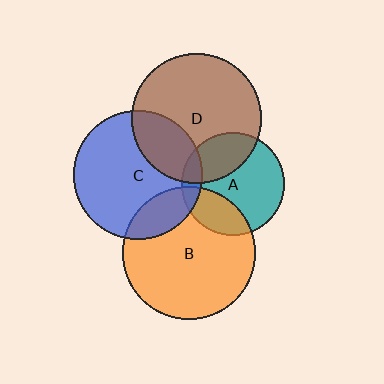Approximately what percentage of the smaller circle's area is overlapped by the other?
Approximately 25%.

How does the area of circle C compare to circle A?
Approximately 1.6 times.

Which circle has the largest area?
Circle B (orange).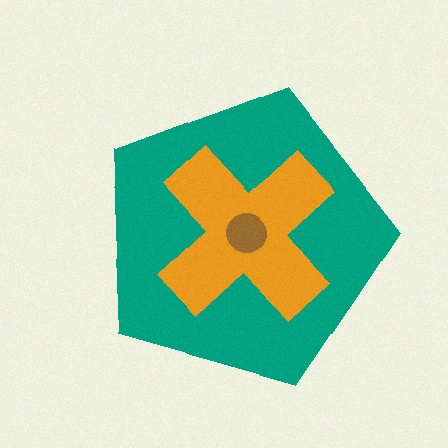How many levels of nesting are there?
3.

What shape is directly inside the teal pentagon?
The orange cross.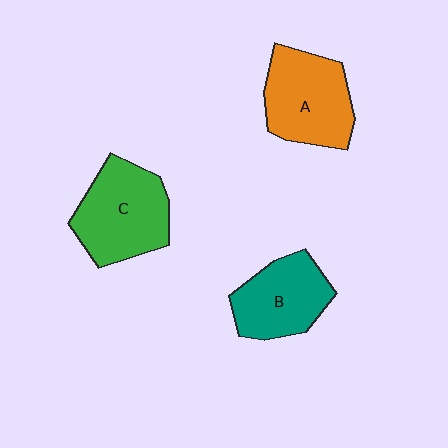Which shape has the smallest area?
Shape B (teal).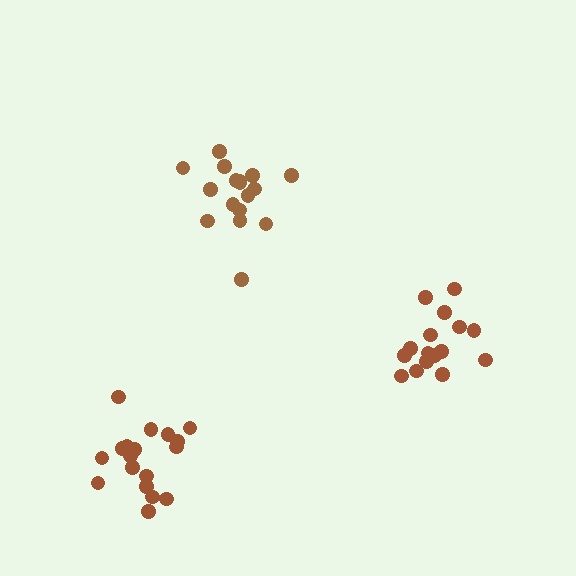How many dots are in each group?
Group 1: 17 dots, Group 2: 16 dots, Group 3: 18 dots (51 total).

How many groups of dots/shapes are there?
There are 3 groups.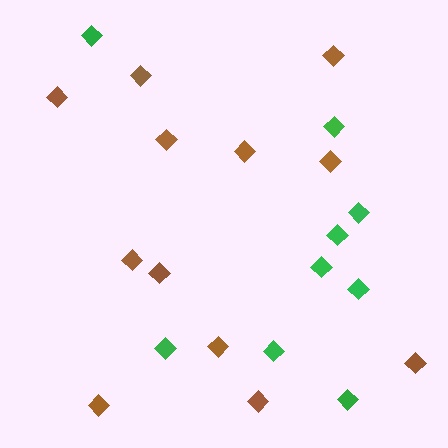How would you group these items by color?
There are 2 groups: one group of green diamonds (9) and one group of brown diamonds (12).